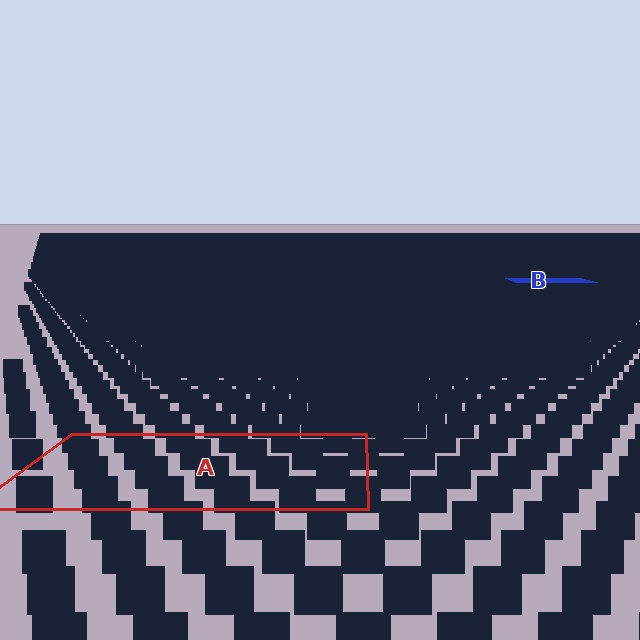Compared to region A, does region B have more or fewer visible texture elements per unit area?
Region B has more texture elements per unit area — they are packed more densely because it is farther away.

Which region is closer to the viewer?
Region A is closer. The texture elements there are larger and more spread out.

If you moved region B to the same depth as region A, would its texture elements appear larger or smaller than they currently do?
They would appear larger. At a closer depth, the same texture elements are projected at a bigger on-screen size.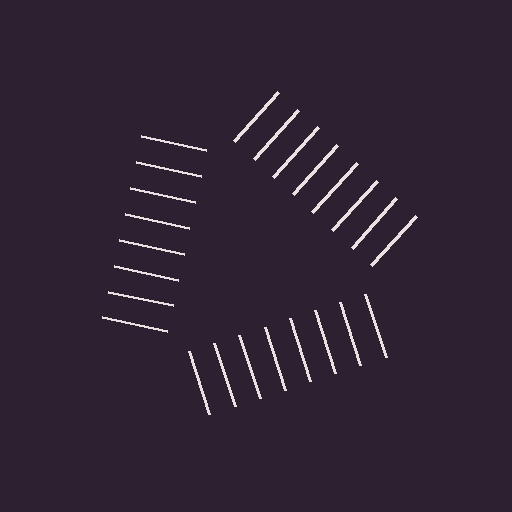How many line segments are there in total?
24 — 8 along each of the 3 edges.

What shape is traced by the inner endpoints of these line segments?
An illusory triangle — the line segments terminate on its edges but no continuous stroke is drawn.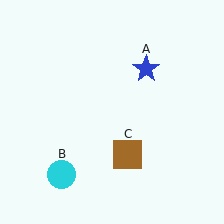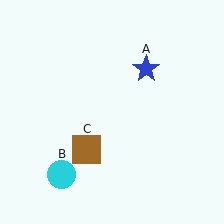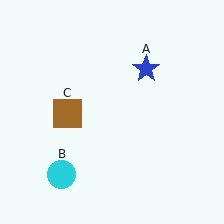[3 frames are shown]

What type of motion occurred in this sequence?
The brown square (object C) rotated clockwise around the center of the scene.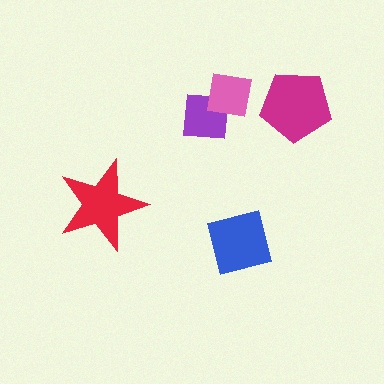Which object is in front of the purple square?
The pink square is in front of the purple square.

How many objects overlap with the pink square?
1 object overlaps with the pink square.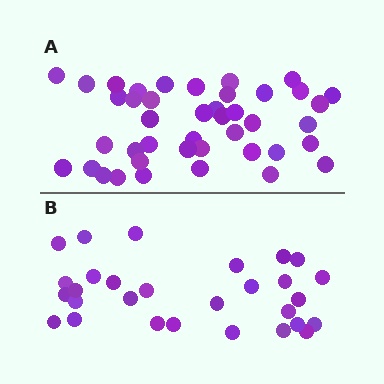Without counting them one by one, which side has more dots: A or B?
Region A (the top region) has more dots.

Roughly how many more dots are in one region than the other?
Region A has approximately 15 more dots than region B.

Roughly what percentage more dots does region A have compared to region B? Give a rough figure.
About 45% more.